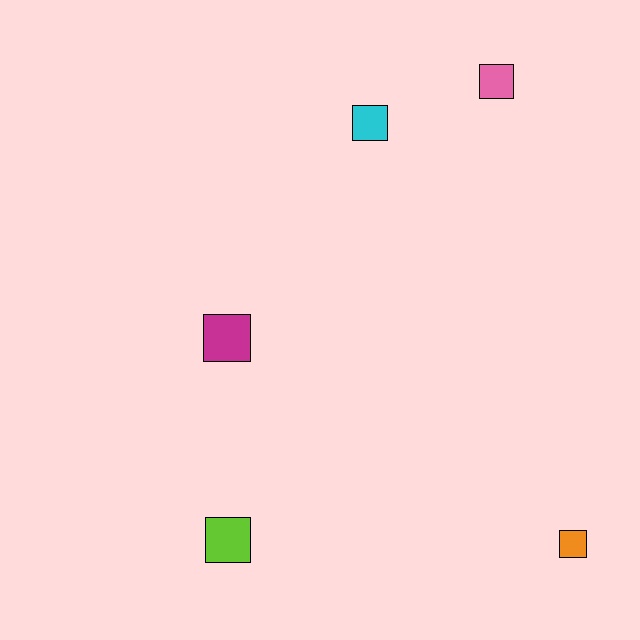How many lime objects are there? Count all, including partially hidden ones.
There is 1 lime object.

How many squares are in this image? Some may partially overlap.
There are 5 squares.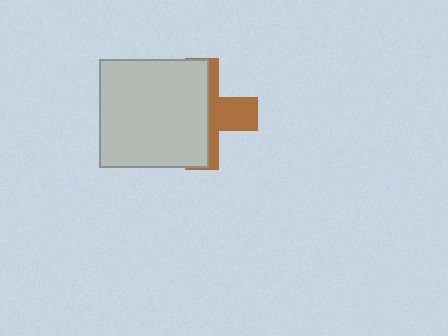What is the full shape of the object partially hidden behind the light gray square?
The partially hidden object is a brown cross.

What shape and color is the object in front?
The object in front is a light gray square.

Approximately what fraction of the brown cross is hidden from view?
Roughly 61% of the brown cross is hidden behind the light gray square.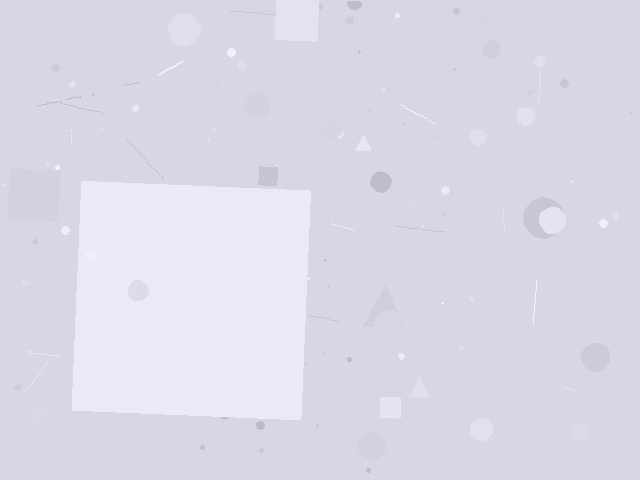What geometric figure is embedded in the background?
A square is embedded in the background.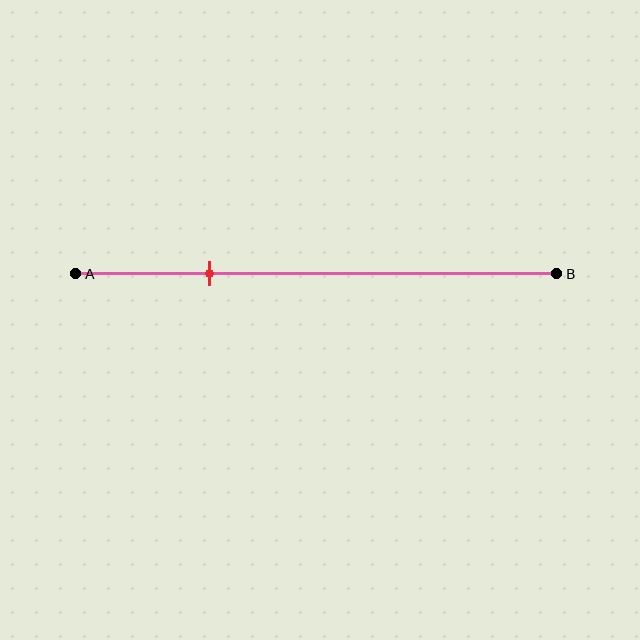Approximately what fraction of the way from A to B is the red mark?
The red mark is approximately 30% of the way from A to B.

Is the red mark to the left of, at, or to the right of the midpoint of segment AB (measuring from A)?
The red mark is to the left of the midpoint of segment AB.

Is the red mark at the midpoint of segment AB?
No, the mark is at about 30% from A, not at the 50% midpoint.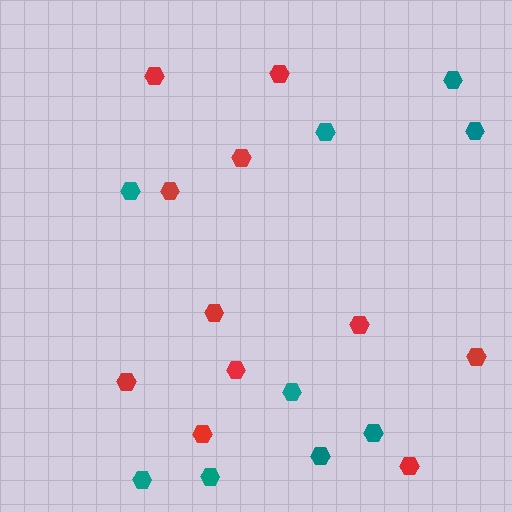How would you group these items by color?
There are 2 groups: one group of red hexagons (11) and one group of teal hexagons (9).